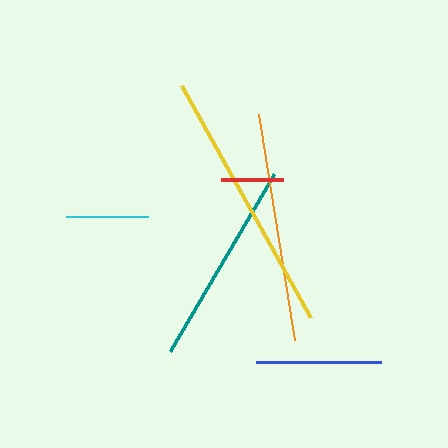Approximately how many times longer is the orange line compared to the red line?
The orange line is approximately 3.7 times the length of the red line.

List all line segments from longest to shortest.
From longest to shortest: yellow, orange, teal, blue, cyan, red.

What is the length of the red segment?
The red segment is approximately 63 pixels long.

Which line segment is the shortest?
The red line is the shortest at approximately 63 pixels.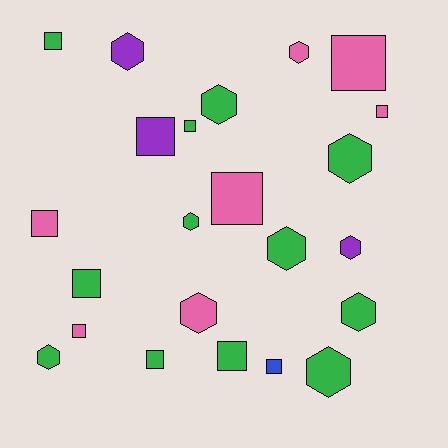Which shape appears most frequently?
Square, with 12 objects.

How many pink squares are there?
There are 5 pink squares.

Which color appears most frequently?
Green, with 12 objects.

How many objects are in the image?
There are 23 objects.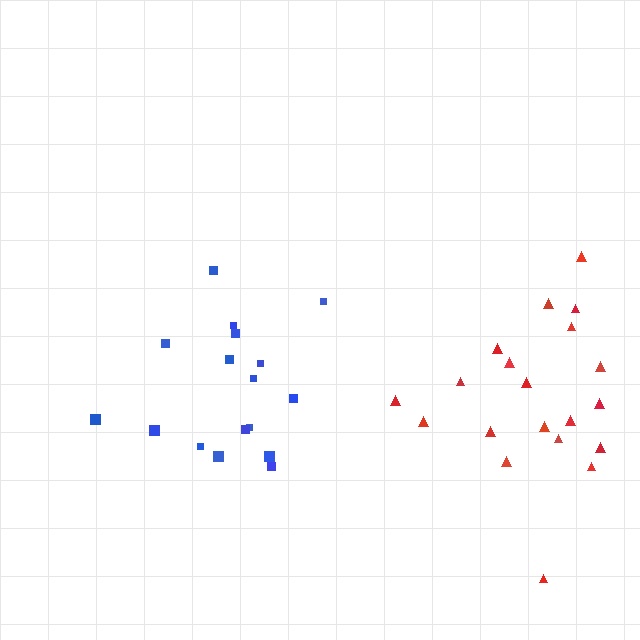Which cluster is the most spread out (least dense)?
Red.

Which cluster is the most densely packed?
Blue.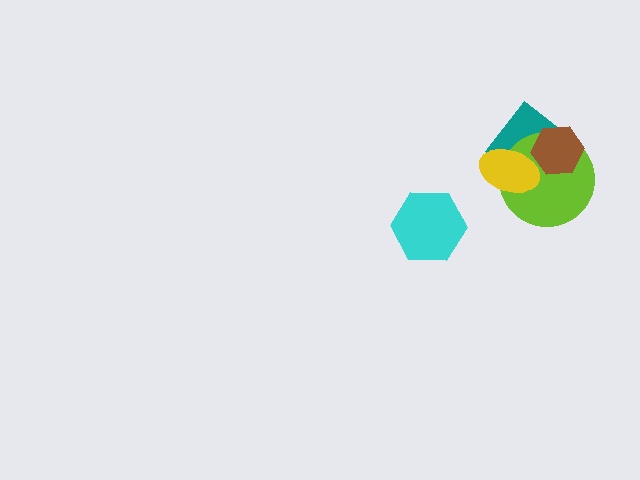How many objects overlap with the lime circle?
3 objects overlap with the lime circle.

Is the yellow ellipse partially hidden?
No, no other shape covers it.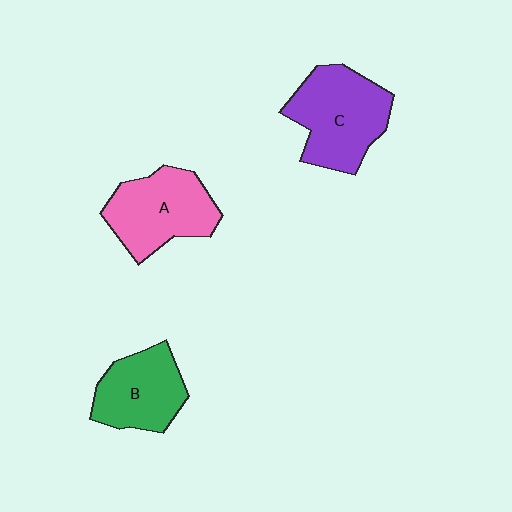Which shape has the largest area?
Shape C (purple).